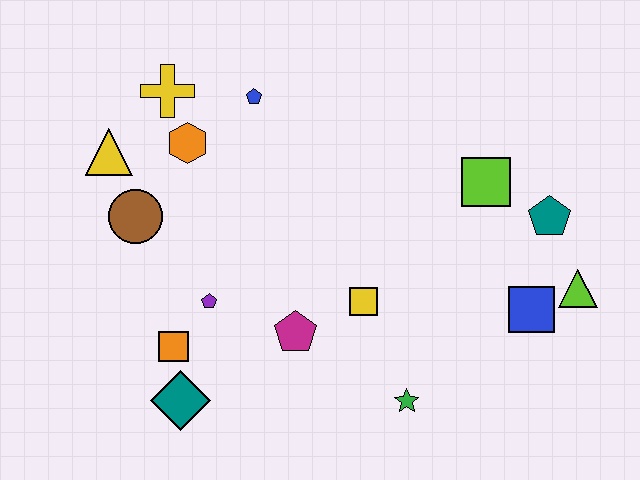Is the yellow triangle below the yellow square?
No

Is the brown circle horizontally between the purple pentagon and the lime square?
No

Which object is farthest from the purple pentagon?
The lime triangle is farthest from the purple pentagon.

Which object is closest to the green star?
The yellow square is closest to the green star.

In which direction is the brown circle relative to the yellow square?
The brown circle is to the left of the yellow square.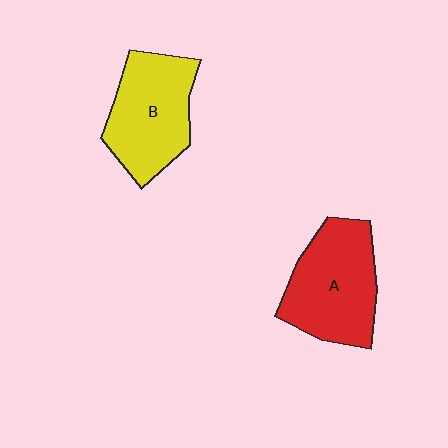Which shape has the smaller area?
Shape B (yellow).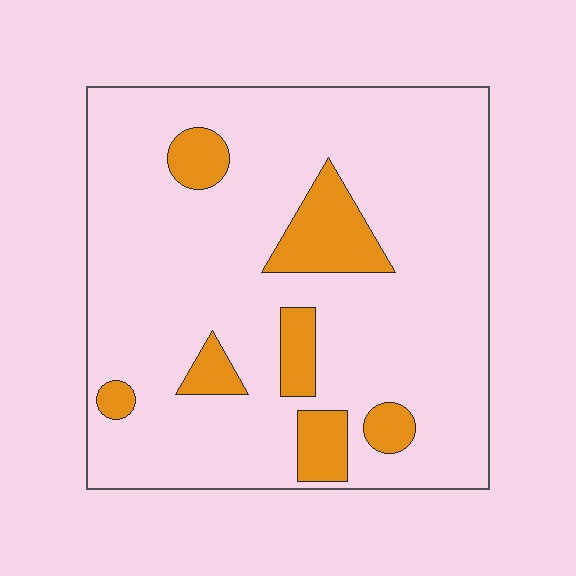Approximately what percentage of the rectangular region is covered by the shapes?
Approximately 15%.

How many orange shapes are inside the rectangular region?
7.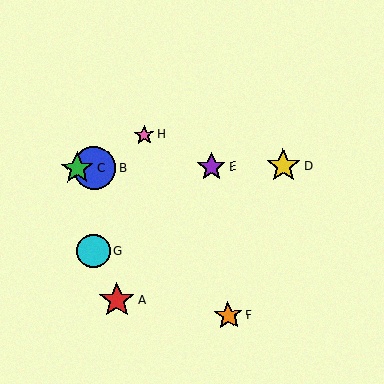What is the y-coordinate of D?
Object D is at y≈166.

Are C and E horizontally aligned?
Yes, both are at y≈168.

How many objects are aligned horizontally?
4 objects (B, C, D, E) are aligned horizontally.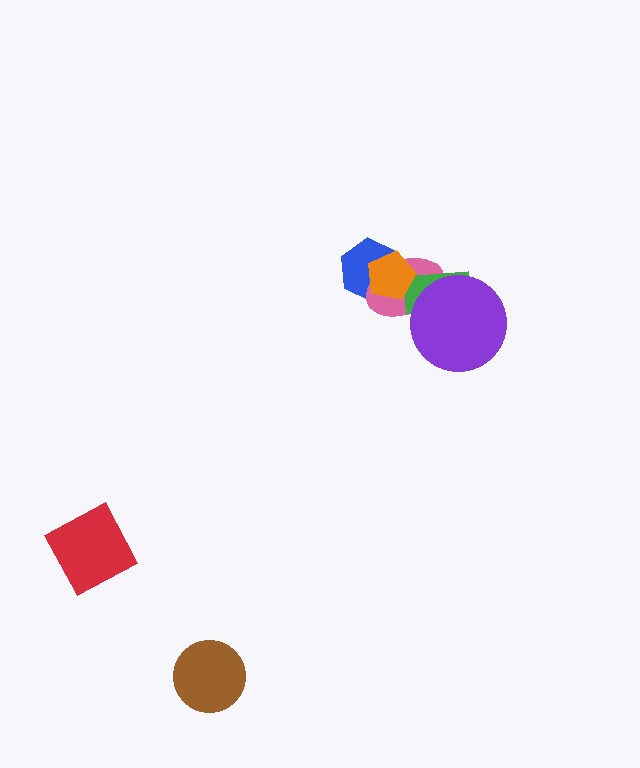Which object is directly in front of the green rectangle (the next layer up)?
The purple circle is directly in front of the green rectangle.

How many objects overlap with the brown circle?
0 objects overlap with the brown circle.